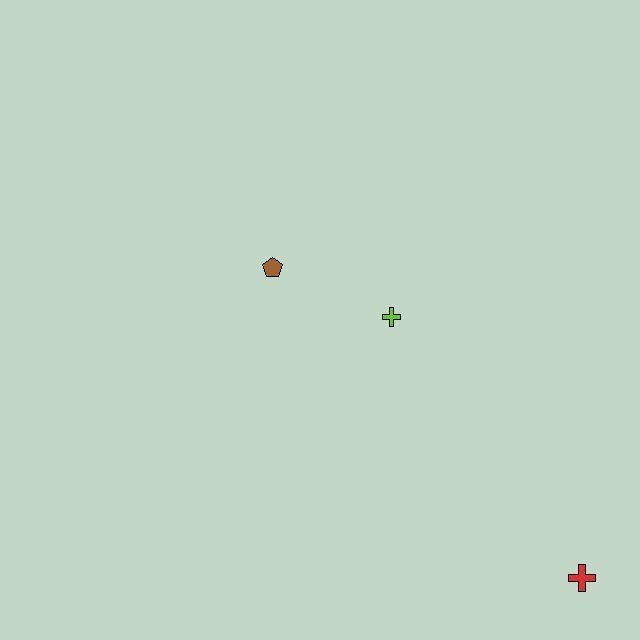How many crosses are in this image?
There are 2 crosses.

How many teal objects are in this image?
There are no teal objects.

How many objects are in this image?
There are 3 objects.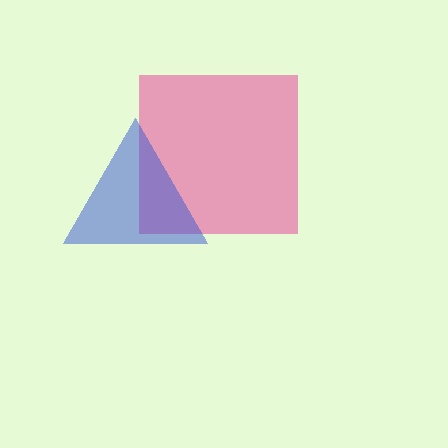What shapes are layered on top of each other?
The layered shapes are: a pink square, a blue triangle.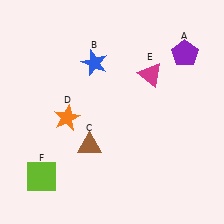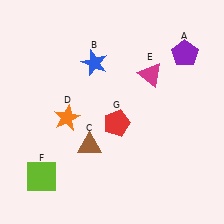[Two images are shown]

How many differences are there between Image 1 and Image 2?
There is 1 difference between the two images.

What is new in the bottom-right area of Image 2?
A red pentagon (G) was added in the bottom-right area of Image 2.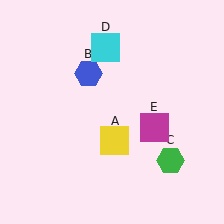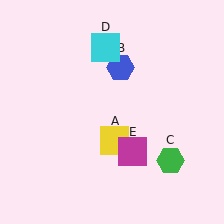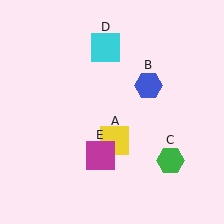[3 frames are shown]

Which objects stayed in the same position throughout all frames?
Yellow square (object A) and green hexagon (object C) and cyan square (object D) remained stationary.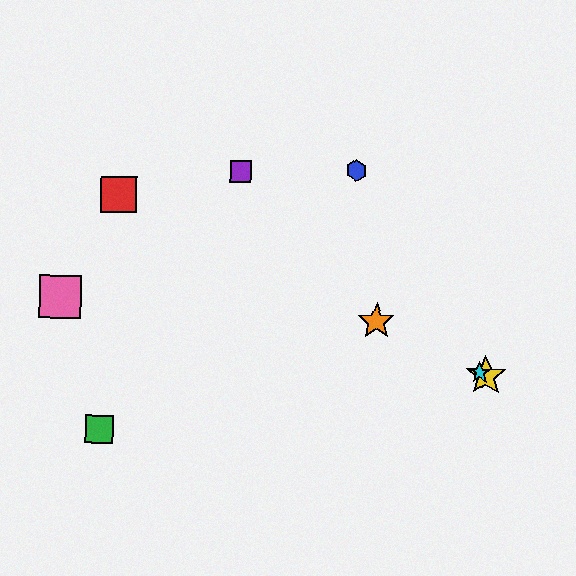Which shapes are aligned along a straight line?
The red square, the yellow star, the orange star, the cyan star are aligned along a straight line.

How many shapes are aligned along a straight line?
4 shapes (the red square, the yellow star, the orange star, the cyan star) are aligned along a straight line.